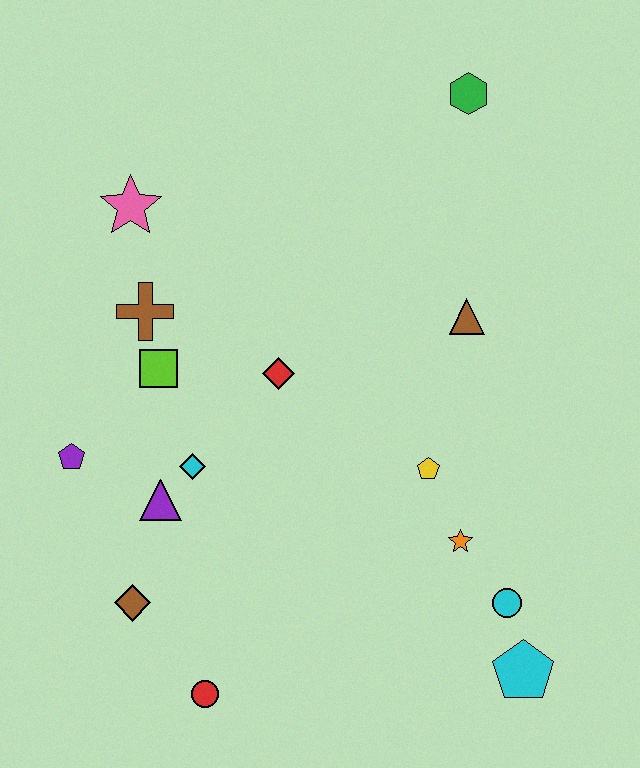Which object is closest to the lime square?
The brown cross is closest to the lime square.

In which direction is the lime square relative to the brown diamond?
The lime square is above the brown diamond.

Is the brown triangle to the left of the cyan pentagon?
Yes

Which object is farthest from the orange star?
The pink star is farthest from the orange star.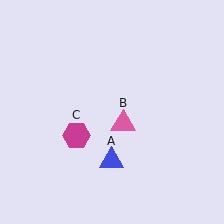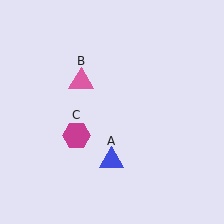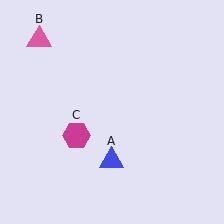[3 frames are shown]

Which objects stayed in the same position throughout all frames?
Blue triangle (object A) and magenta hexagon (object C) remained stationary.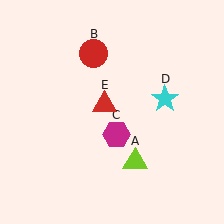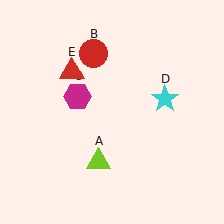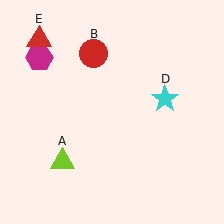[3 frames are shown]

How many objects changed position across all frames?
3 objects changed position: lime triangle (object A), magenta hexagon (object C), red triangle (object E).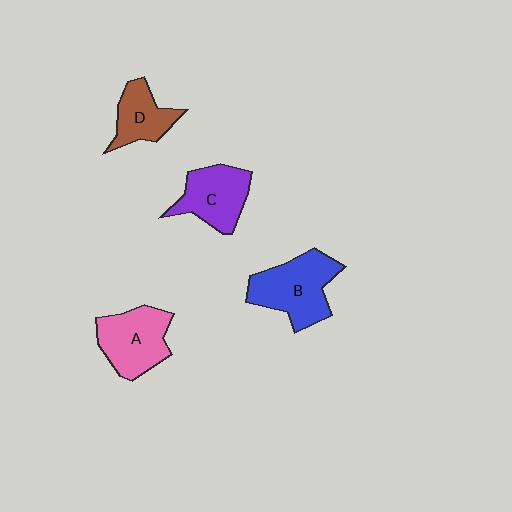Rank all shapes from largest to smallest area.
From largest to smallest: B (blue), A (pink), C (purple), D (brown).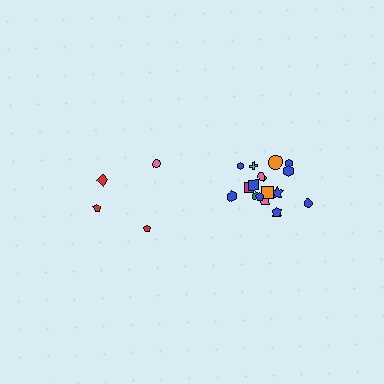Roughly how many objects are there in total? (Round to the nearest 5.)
Roughly 20 objects in total.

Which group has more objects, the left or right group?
The right group.